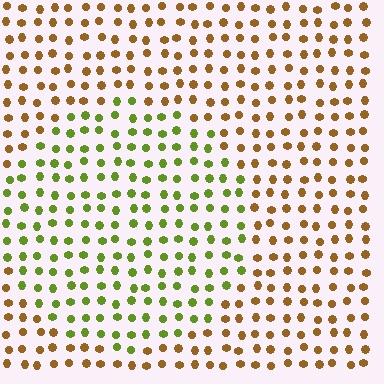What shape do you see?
I see a circle.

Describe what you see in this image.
The image is filled with small brown elements in a uniform arrangement. A circle-shaped region is visible where the elements are tinted to a slightly different hue, forming a subtle color boundary.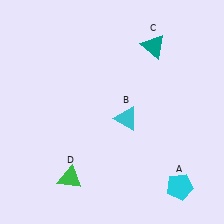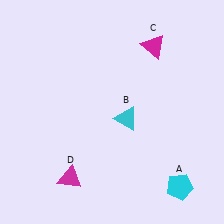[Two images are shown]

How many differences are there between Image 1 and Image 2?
There are 2 differences between the two images.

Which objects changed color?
C changed from teal to magenta. D changed from green to magenta.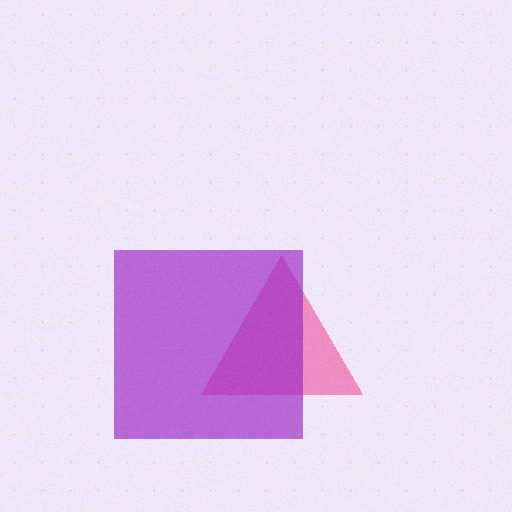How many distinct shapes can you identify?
There are 2 distinct shapes: a pink triangle, a purple square.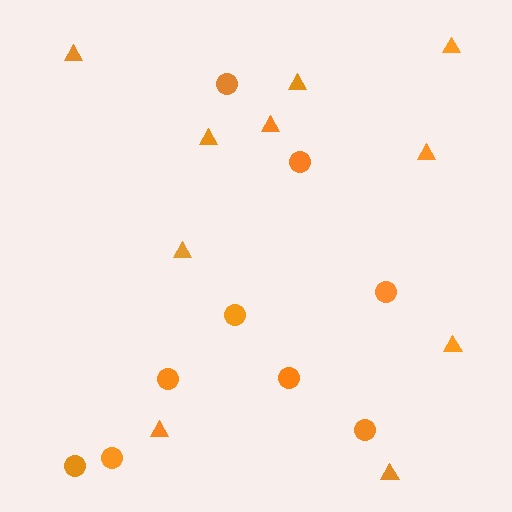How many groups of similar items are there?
There are 2 groups: one group of circles (9) and one group of triangles (10).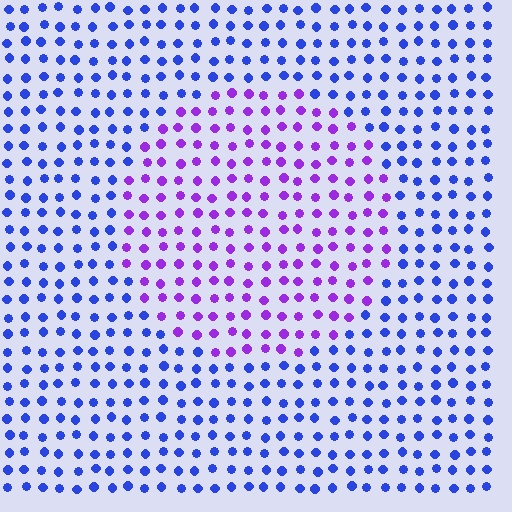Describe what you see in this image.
The image is filled with small blue elements in a uniform arrangement. A circle-shaped region is visible where the elements are tinted to a slightly different hue, forming a subtle color boundary.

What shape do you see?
I see a circle.